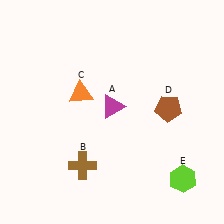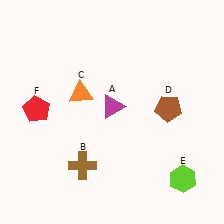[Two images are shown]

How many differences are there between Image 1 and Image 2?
There is 1 difference between the two images.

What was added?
A red pentagon (F) was added in Image 2.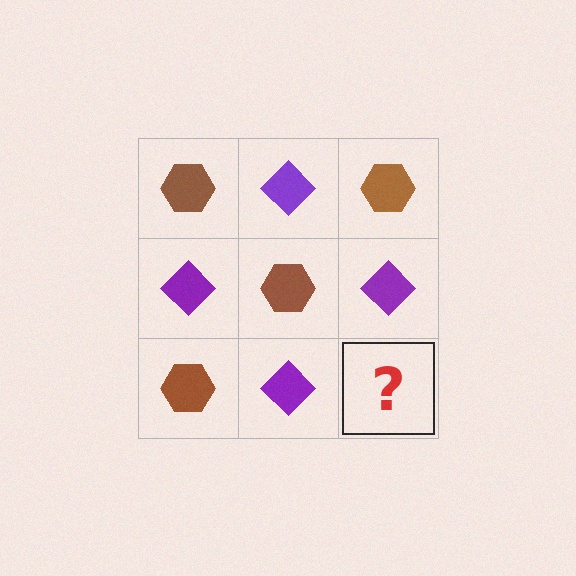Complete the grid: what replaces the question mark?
The question mark should be replaced with a brown hexagon.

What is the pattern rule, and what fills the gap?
The rule is that it alternates brown hexagon and purple diamond in a checkerboard pattern. The gap should be filled with a brown hexagon.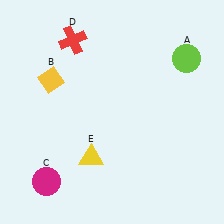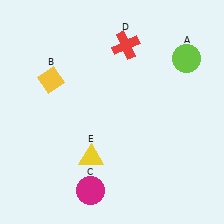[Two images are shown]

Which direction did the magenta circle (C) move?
The magenta circle (C) moved right.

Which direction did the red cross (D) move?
The red cross (D) moved right.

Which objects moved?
The objects that moved are: the magenta circle (C), the red cross (D).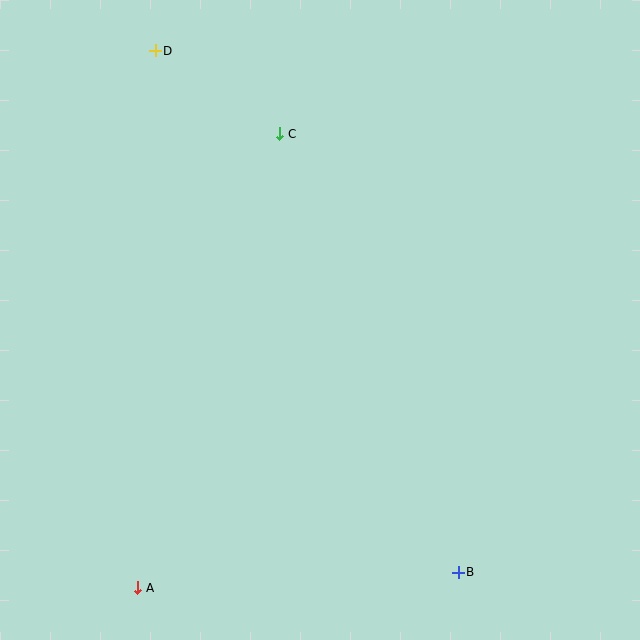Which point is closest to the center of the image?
Point C at (280, 134) is closest to the center.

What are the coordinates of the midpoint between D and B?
The midpoint between D and B is at (307, 312).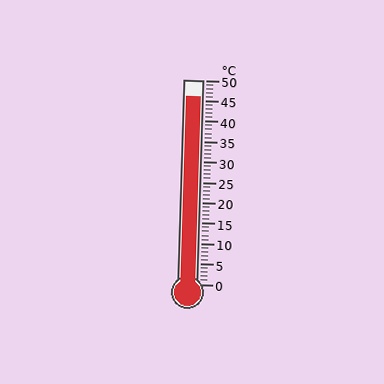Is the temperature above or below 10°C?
The temperature is above 10°C.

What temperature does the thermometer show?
The thermometer shows approximately 46°C.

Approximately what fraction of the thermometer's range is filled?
The thermometer is filled to approximately 90% of its range.